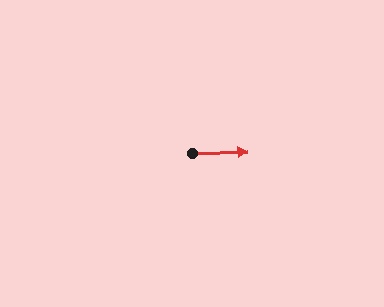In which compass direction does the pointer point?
East.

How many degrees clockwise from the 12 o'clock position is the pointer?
Approximately 88 degrees.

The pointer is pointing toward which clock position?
Roughly 3 o'clock.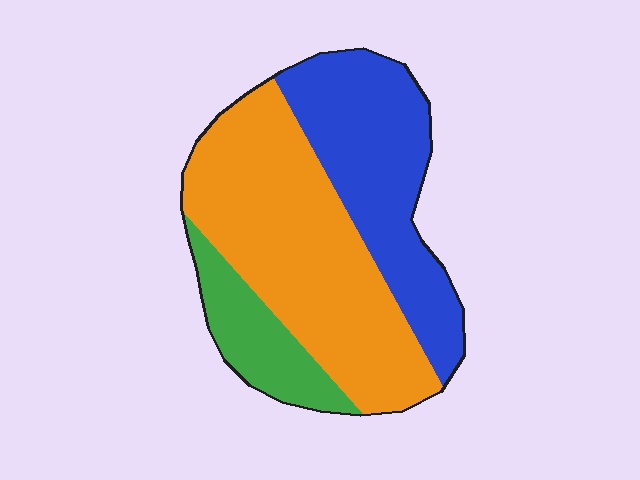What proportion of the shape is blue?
Blue takes up about one third (1/3) of the shape.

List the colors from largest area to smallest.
From largest to smallest: orange, blue, green.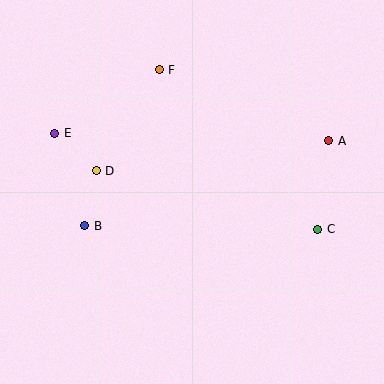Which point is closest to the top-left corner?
Point E is closest to the top-left corner.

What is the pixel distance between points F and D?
The distance between F and D is 119 pixels.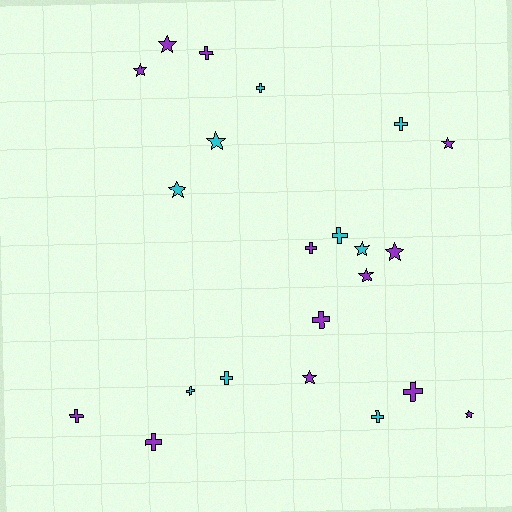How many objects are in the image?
There are 22 objects.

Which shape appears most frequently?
Cross, with 12 objects.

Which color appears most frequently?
Purple, with 13 objects.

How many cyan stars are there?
There are 3 cyan stars.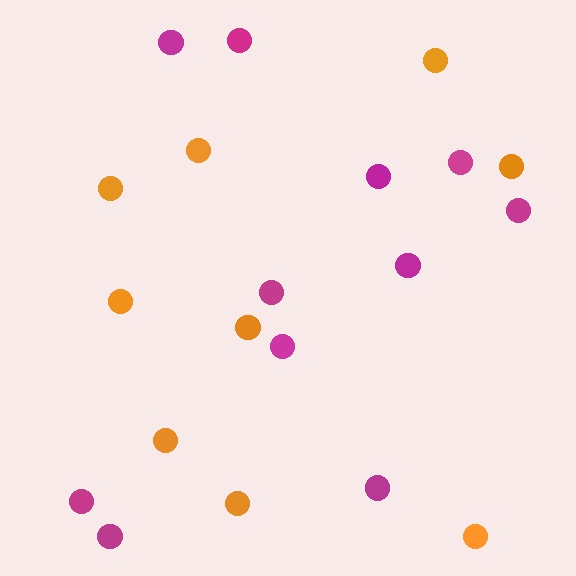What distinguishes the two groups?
There are 2 groups: one group of orange circles (9) and one group of magenta circles (11).